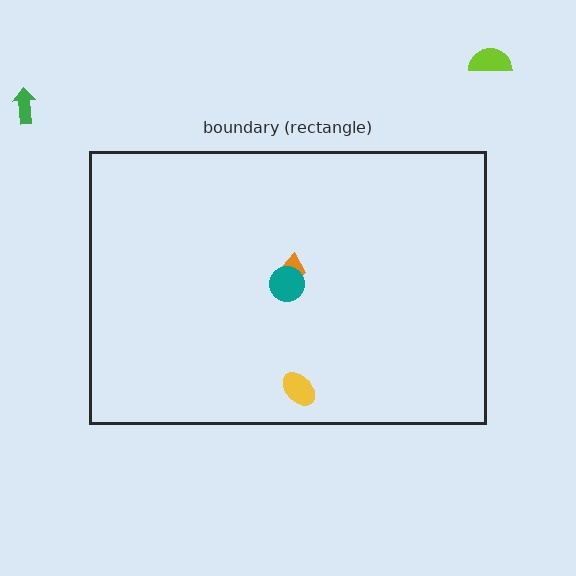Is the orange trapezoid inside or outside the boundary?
Inside.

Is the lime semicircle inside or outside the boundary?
Outside.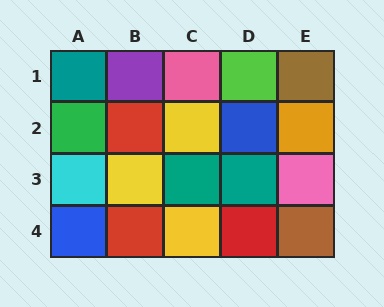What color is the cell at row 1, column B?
Purple.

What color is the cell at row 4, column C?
Yellow.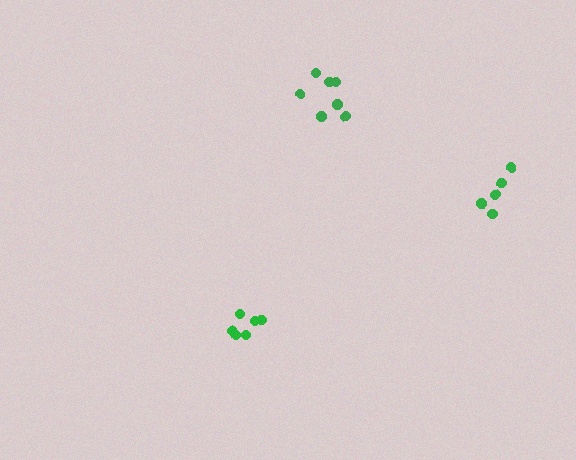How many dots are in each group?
Group 1: 7 dots, Group 2: 5 dots, Group 3: 6 dots (18 total).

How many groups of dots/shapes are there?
There are 3 groups.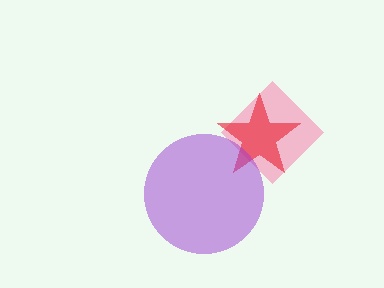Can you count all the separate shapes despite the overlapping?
Yes, there are 3 separate shapes.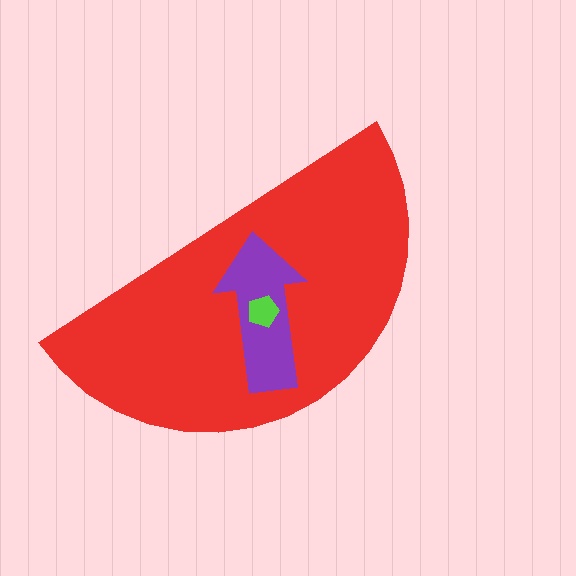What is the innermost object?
The lime pentagon.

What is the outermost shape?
The red semicircle.